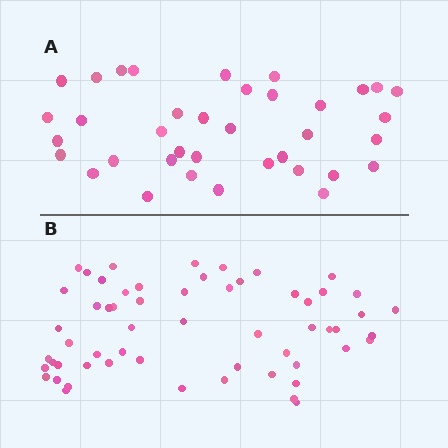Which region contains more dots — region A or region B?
Region B (the bottom region) has more dots.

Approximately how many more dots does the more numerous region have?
Region B has approximately 20 more dots than region A.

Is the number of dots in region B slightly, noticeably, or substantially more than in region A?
Region B has substantially more. The ratio is roughly 1.6 to 1.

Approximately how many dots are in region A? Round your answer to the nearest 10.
About 40 dots. (The exact count is 37, which rounds to 40.)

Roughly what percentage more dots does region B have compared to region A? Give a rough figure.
About 55% more.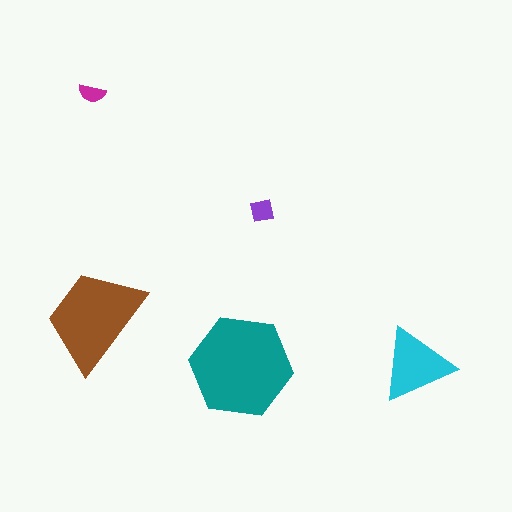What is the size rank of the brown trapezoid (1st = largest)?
2nd.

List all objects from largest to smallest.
The teal hexagon, the brown trapezoid, the cyan triangle, the purple square, the magenta semicircle.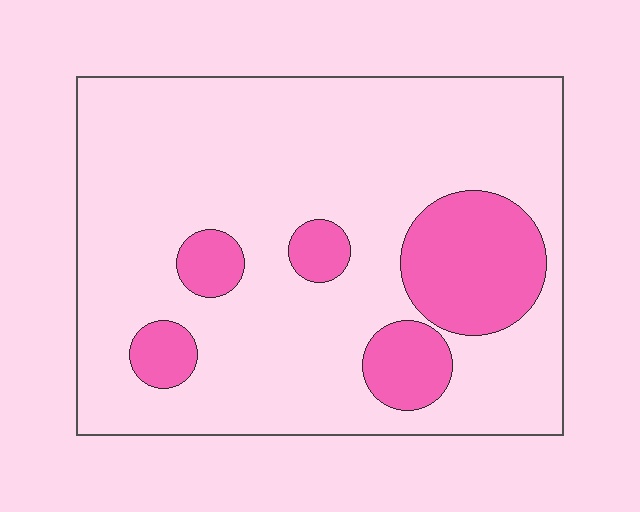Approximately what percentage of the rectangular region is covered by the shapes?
Approximately 20%.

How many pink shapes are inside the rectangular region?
5.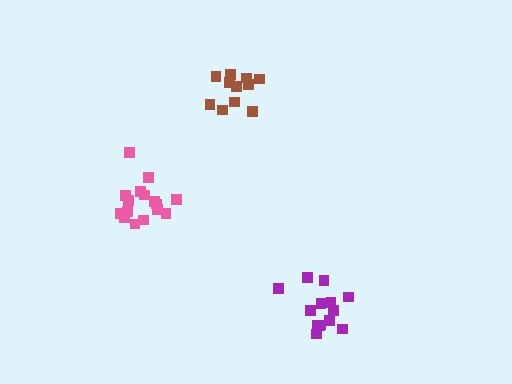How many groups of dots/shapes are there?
There are 3 groups.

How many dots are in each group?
Group 1: 14 dots, Group 2: 11 dots, Group 3: 16 dots (41 total).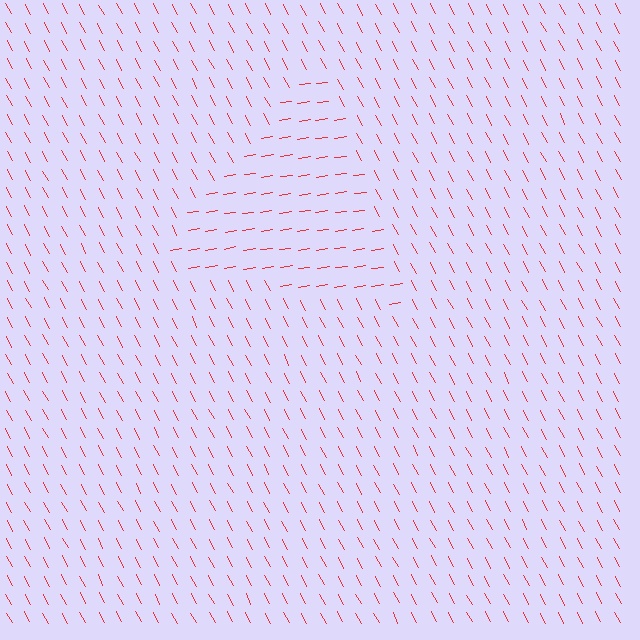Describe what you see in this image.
The image is filled with small red line segments. A triangle region in the image has lines oriented differently from the surrounding lines, creating a visible texture boundary.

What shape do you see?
I see a triangle.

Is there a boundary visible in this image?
Yes, there is a texture boundary formed by a change in line orientation.